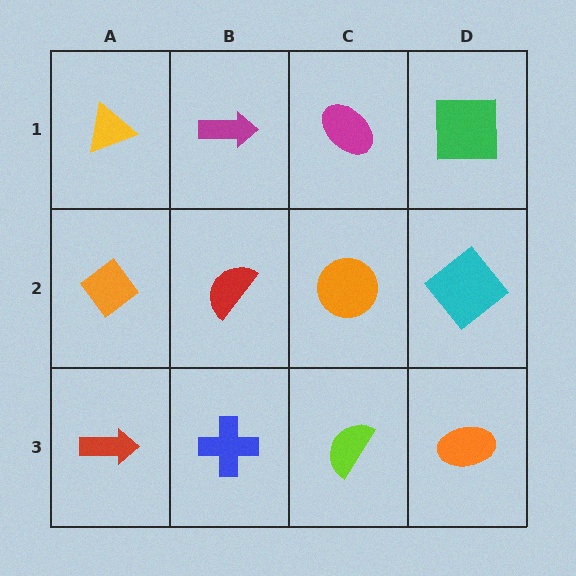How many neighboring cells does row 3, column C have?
3.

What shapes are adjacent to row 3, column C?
An orange circle (row 2, column C), a blue cross (row 3, column B), an orange ellipse (row 3, column D).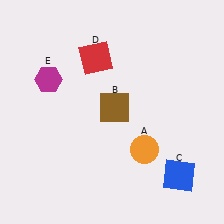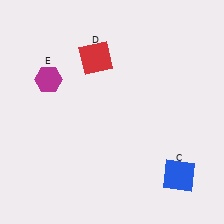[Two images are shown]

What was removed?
The brown square (B), the orange circle (A) were removed in Image 2.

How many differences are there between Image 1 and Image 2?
There are 2 differences between the two images.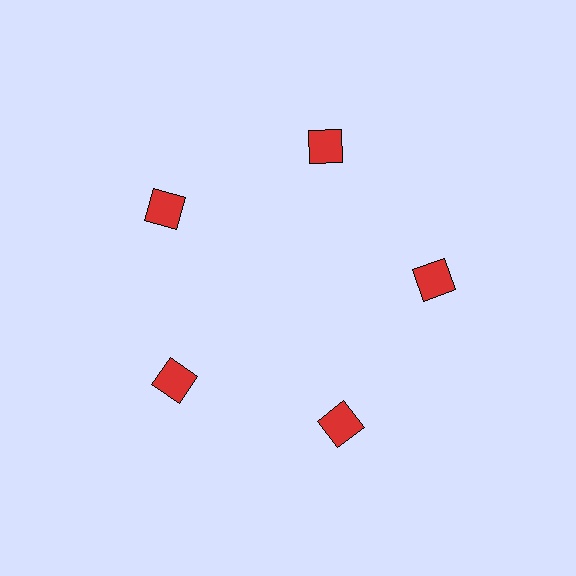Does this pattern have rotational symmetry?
Yes, this pattern has 5-fold rotational symmetry. It looks the same after rotating 72 degrees around the center.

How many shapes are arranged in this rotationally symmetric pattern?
There are 5 shapes, arranged in 5 groups of 1.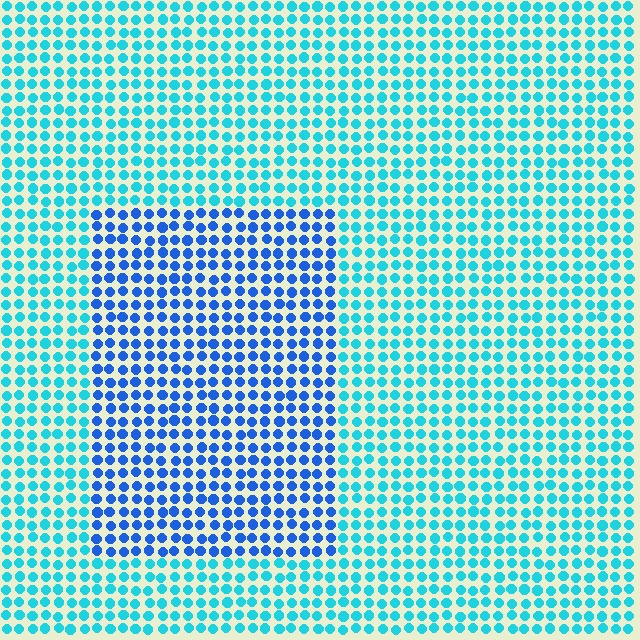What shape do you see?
I see a rectangle.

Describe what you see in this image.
The image is filled with small cyan elements in a uniform arrangement. A rectangle-shaped region is visible where the elements are tinted to a slightly different hue, forming a subtle color boundary.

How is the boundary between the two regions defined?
The boundary is defined purely by a slight shift in hue (about 35 degrees). Spacing, size, and orientation are identical on both sides.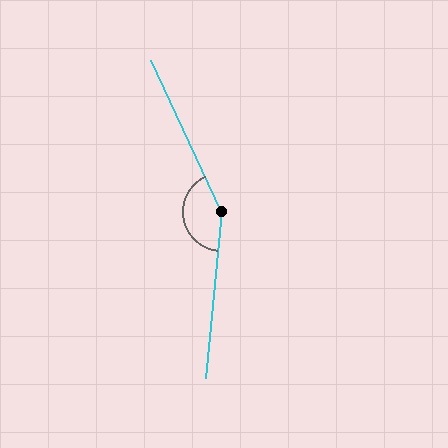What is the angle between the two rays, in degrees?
Approximately 149 degrees.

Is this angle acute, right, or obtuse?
It is obtuse.